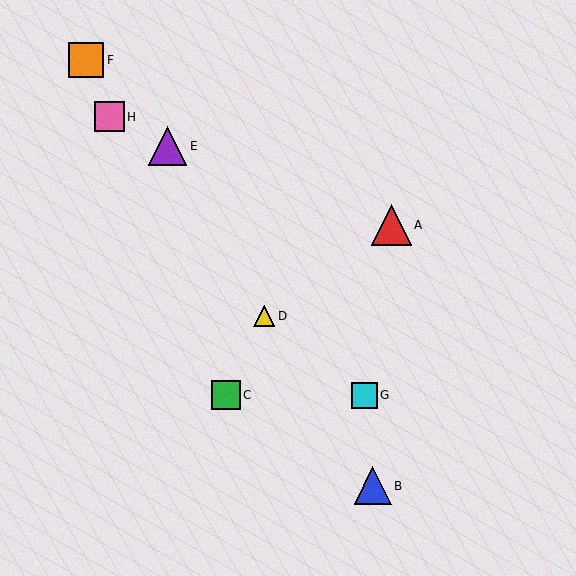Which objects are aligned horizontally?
Objects C, G are aligned horizontally.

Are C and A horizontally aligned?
No, C is at y≈395 and A is at y≈225.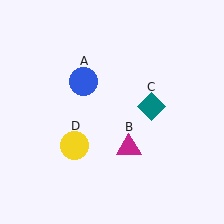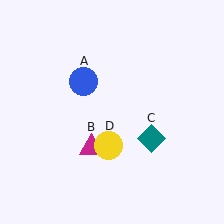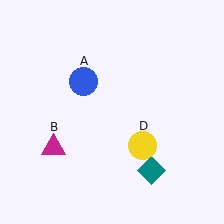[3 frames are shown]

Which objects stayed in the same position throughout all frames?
Blue circle (object A) remained stationary.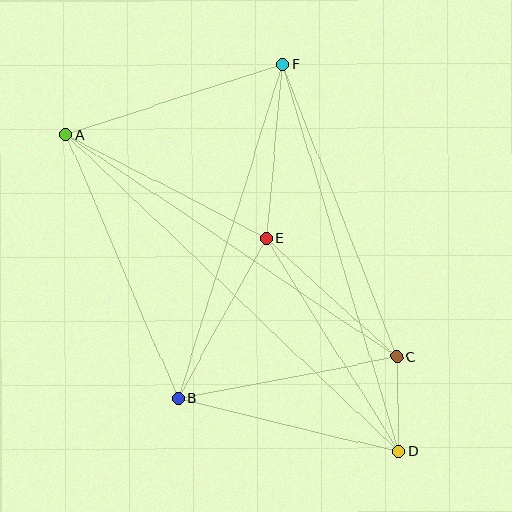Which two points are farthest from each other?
Points A and D are farthest from each other.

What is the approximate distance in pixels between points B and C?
The distance between B and C is approximately 223 pixels.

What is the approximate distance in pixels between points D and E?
The distance between D and E is approximately 251 pixels.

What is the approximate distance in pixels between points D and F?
The distance between D and F is approximately 404 pixels.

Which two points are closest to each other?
Points C and D are closest to each other.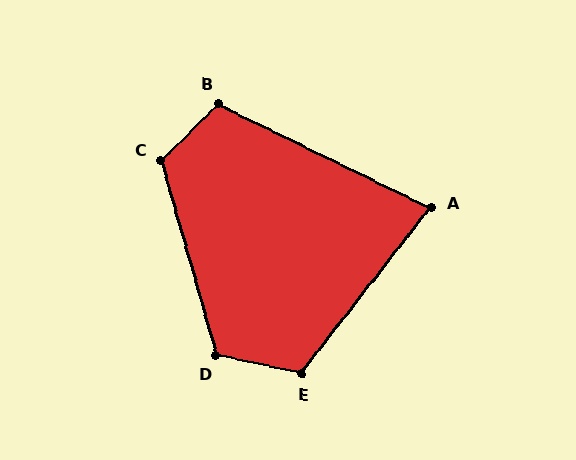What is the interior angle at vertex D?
Approximately 118 degrees (obtuse).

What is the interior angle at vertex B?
Approximately 109 degrees (obtuse).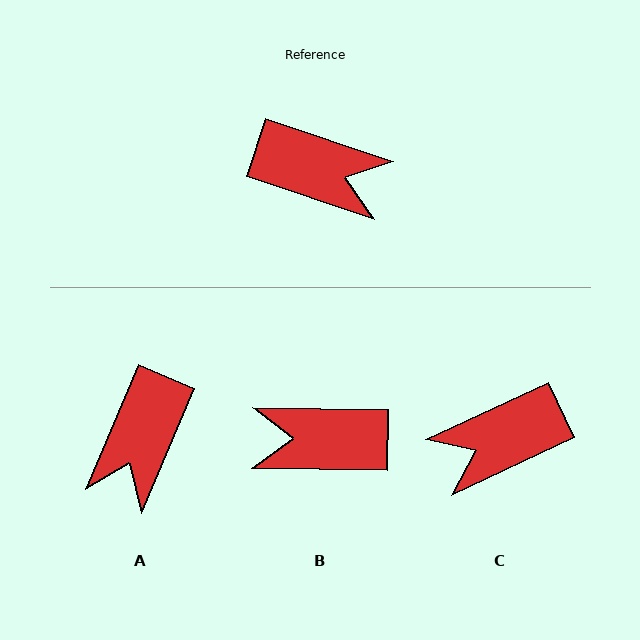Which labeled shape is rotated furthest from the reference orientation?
B, about 162 degrees away.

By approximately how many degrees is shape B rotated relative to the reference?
Approximately 162 degrees clockwise.